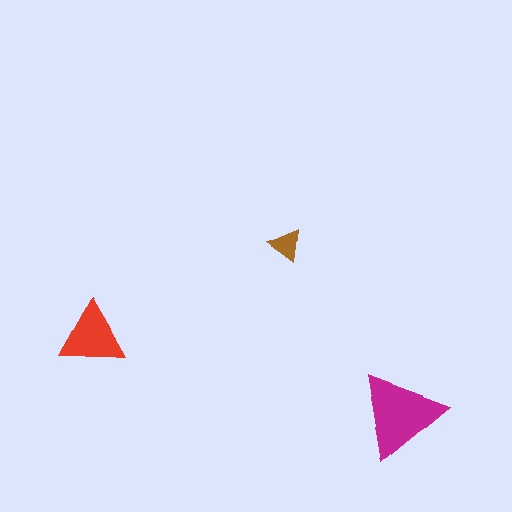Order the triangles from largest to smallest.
the magenta one, the red one, the brown one.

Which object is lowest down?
The magenta triangle is bottommost.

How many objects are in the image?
There are 3 objects in the image.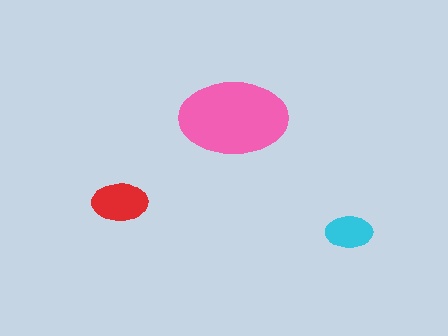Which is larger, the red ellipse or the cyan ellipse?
The red one.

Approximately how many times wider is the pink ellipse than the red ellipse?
About 2 times wider.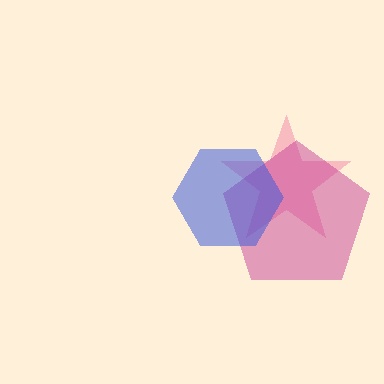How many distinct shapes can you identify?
There are 3 distinct shapes: a pink star, a magenta pentagon, a blue hexagon.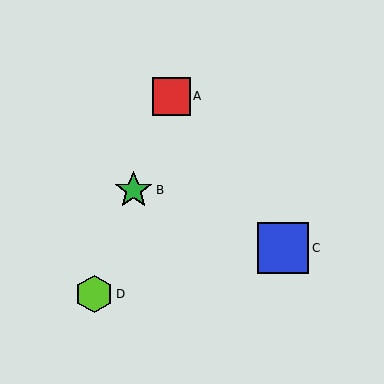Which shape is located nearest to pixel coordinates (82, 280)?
The lime hexagon (labeled D) at (94, 294) is nearest to that location.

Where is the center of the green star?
The center of the green star is at (134, 190).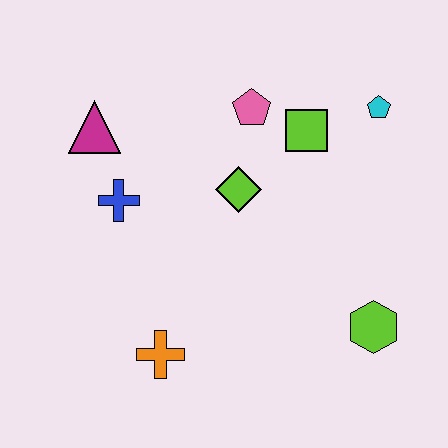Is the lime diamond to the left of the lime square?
Yes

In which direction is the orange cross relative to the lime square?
The orange cross is below the lime square.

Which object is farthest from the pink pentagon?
The orange cross is farthest from the pink pentagon.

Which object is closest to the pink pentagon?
The lime square is closest to the pink pentagon.